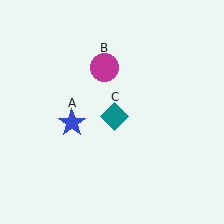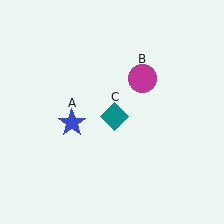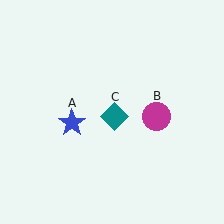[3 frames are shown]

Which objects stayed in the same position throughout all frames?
Blue star (object A) and teal diamond (object C) remained stationary.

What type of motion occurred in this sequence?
The magenta circle (object B) rotated clockwise around the center of the scene.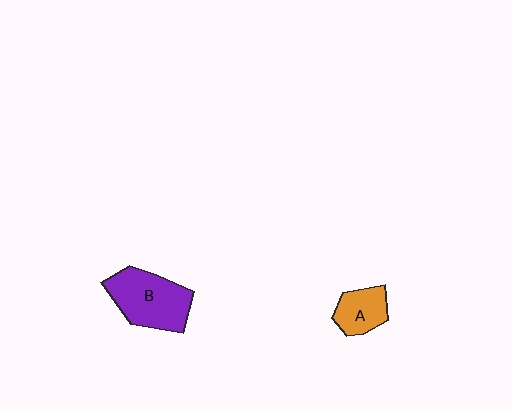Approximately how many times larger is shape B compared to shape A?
Approximately 1.9 times.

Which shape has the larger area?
Shape B (purple).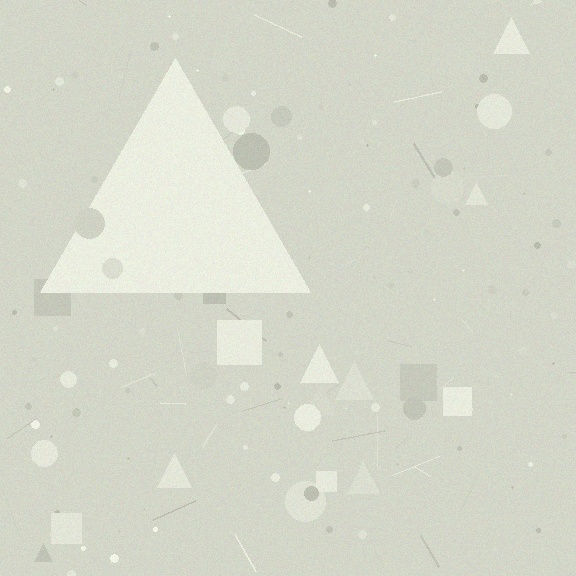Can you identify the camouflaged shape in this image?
The camouflaged shape is a triangle.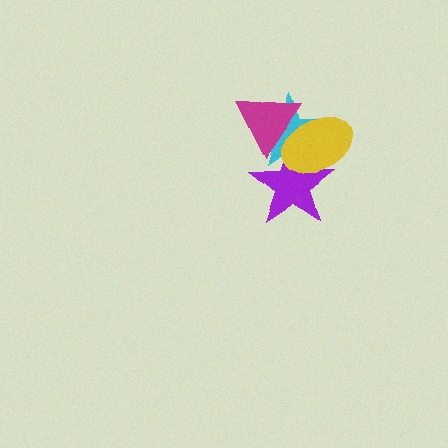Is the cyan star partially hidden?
Yes, it is partially covered by another shape.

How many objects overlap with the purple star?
3 objects overlap with the purple star.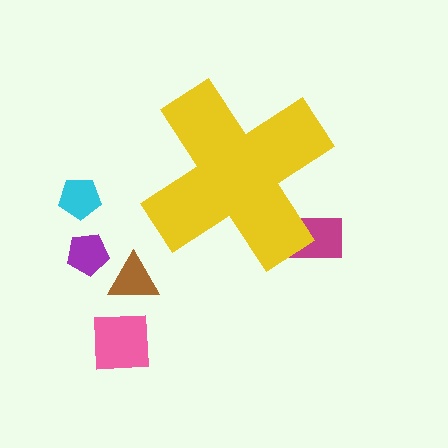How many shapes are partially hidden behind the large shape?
1 shape is partially hidden.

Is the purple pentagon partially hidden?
No, the purple pentagon is fully visible.